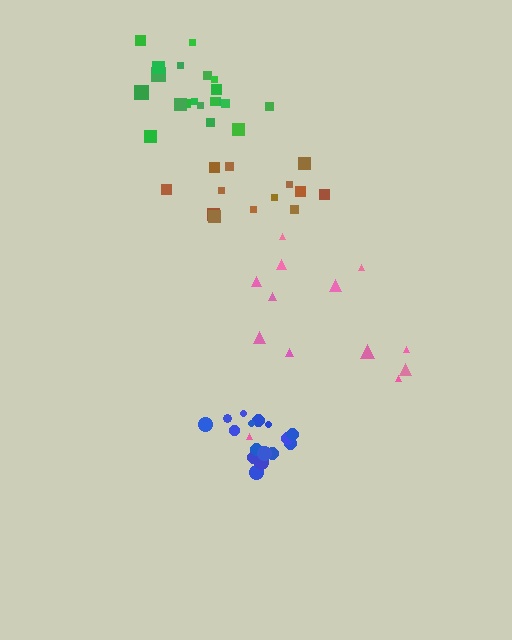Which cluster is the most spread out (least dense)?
Pink.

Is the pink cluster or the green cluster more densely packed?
Green.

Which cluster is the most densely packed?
Blue.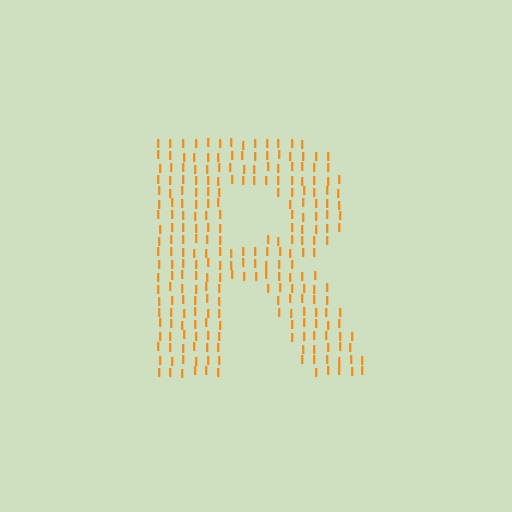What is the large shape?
The large shape is the letter R.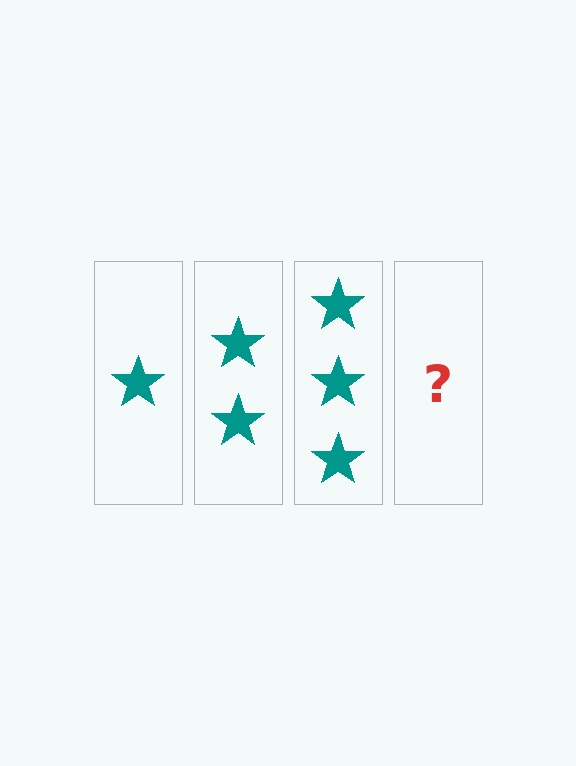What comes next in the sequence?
The next element should be 4 stars.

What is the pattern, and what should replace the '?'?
The pattern is that each step adds one more star. The '?' should be 4 stars.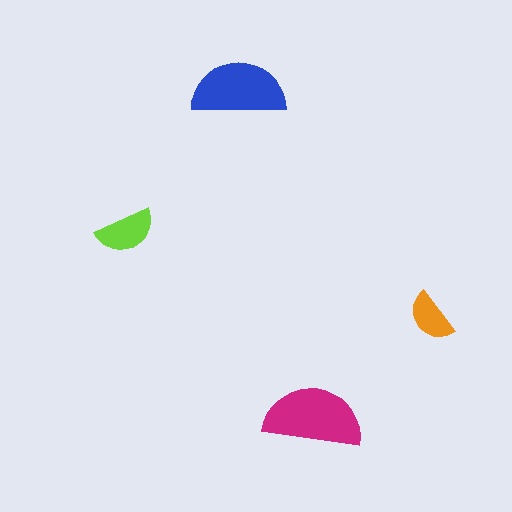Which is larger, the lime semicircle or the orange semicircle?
The lime one.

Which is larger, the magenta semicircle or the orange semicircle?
The magenta one.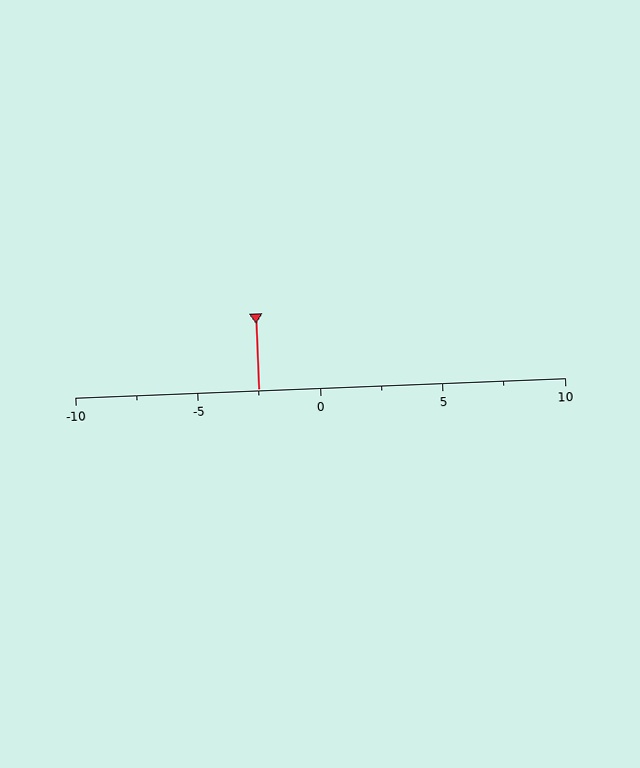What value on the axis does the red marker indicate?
The marker indicates approximately -2.5.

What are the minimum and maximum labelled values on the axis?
The axis runs from -10 to 10.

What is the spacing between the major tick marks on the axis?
The major ticks are spaced 5 apart.